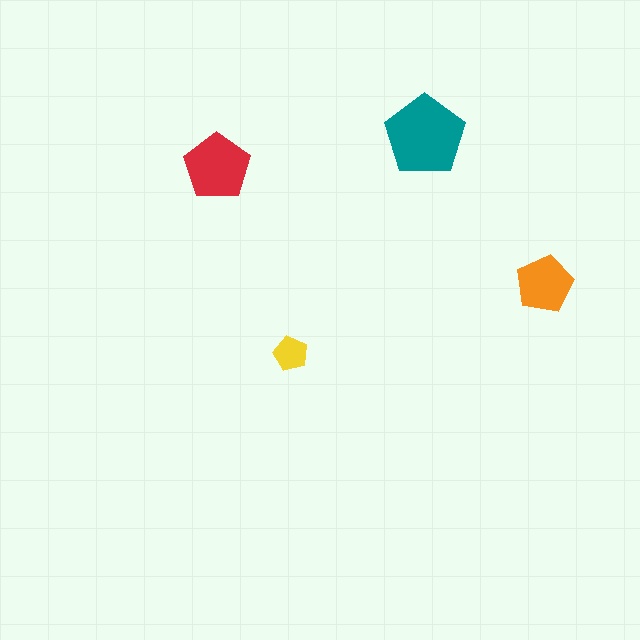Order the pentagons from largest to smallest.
the teal one, the red one, the orange one, the yellow one.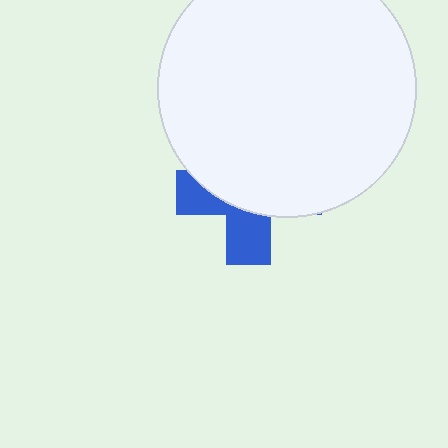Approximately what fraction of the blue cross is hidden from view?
Roughly 64% of the blue cross is hidden behind the white circle.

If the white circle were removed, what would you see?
You would see the complete blue cross.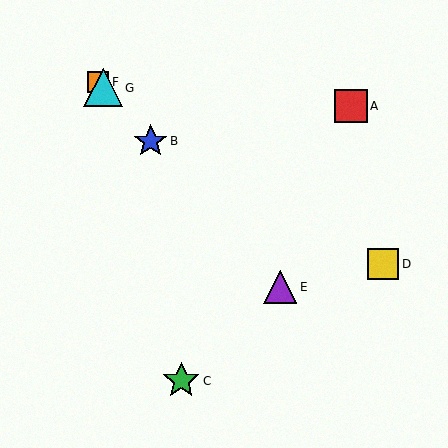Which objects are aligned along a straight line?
Objects B, E, F, G are aligned along a straight line.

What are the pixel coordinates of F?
Object F is at (98, 82).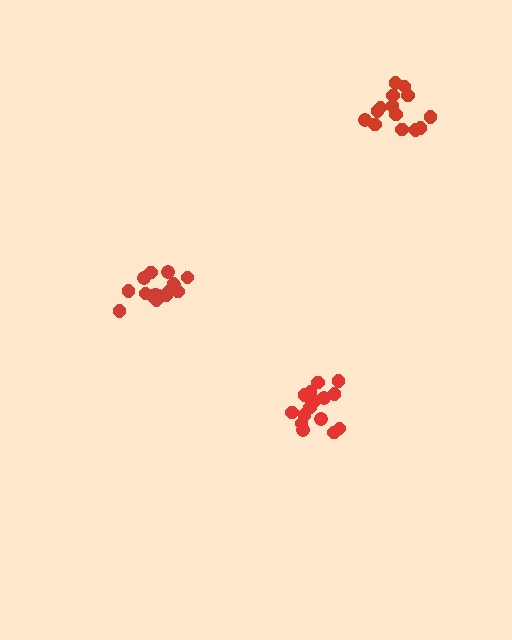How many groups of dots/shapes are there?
There are 3 groups.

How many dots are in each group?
Group 1: 16 dots, Group 2: 14 dots, Group 3: 19 dots (49 total).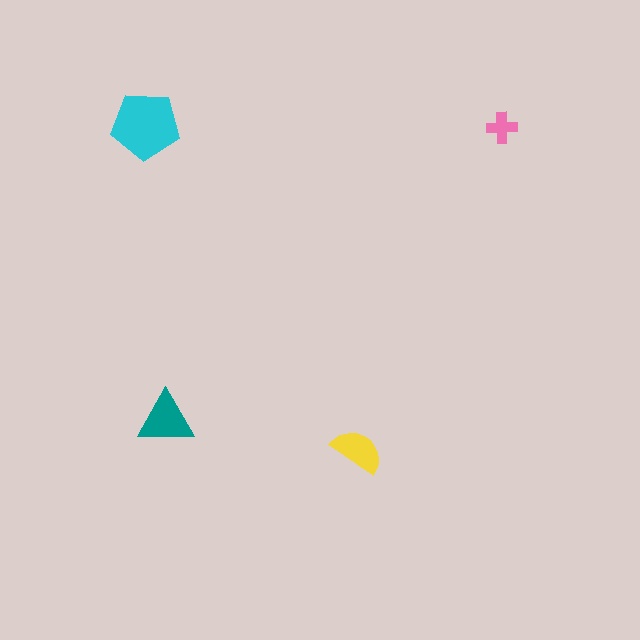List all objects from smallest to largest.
The pink cross, the yellow semicircle, the teal triangle, the cyan pentagon.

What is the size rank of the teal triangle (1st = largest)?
2nd.